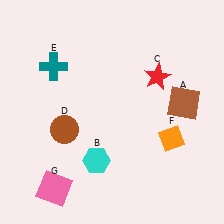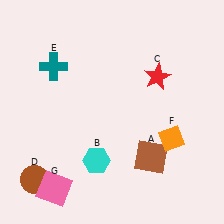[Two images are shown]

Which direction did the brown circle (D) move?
The brown circle (D) moved down.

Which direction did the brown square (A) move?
The brown square (A) moved down.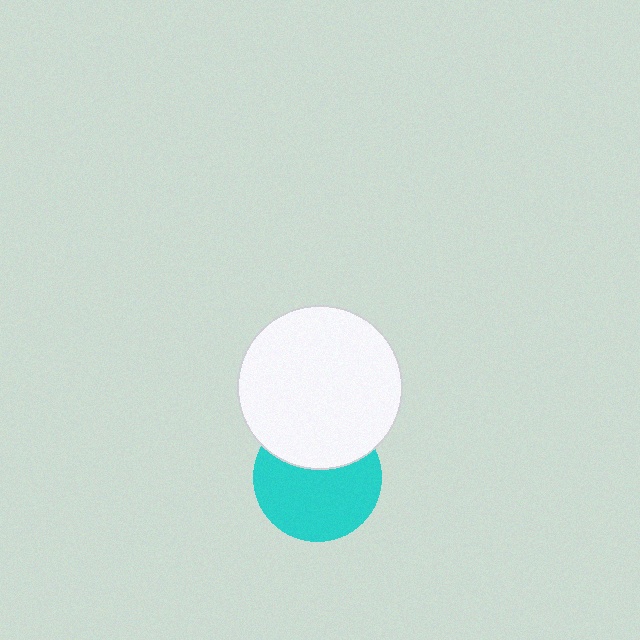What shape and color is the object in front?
The object in front is a white circle.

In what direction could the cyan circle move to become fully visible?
The cyan circle could move down. That would shift it out from behind the white circle entirely.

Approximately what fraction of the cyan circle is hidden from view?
Roughly 35% of the cyan circle is hidden behind the white circle.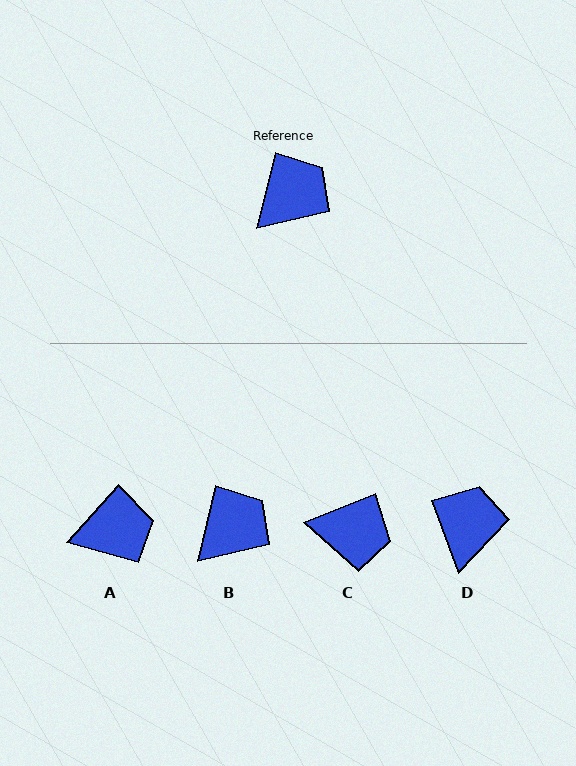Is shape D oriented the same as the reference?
No, it is off by about 34 degrees.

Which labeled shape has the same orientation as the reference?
B.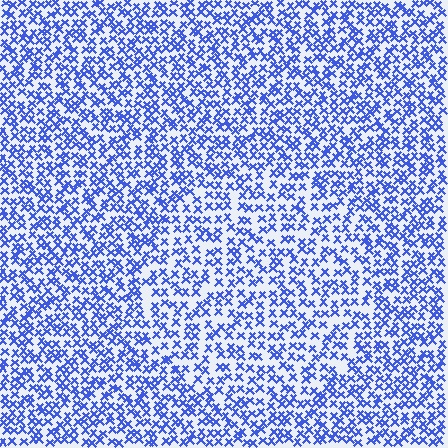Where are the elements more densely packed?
The elements are more densely packed outside the circle boundary.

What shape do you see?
I see a circle.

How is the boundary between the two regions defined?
The boundary is defined by a change in element density (approximately 1.4x ratio). All elements are the same color, size, and shape.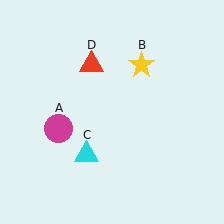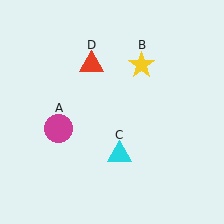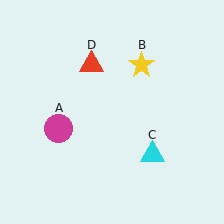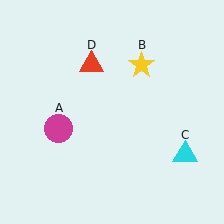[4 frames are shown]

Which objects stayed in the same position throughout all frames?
Magenta circle (object A) and yellow star (object B) and red triangle (object D) remained stationary.